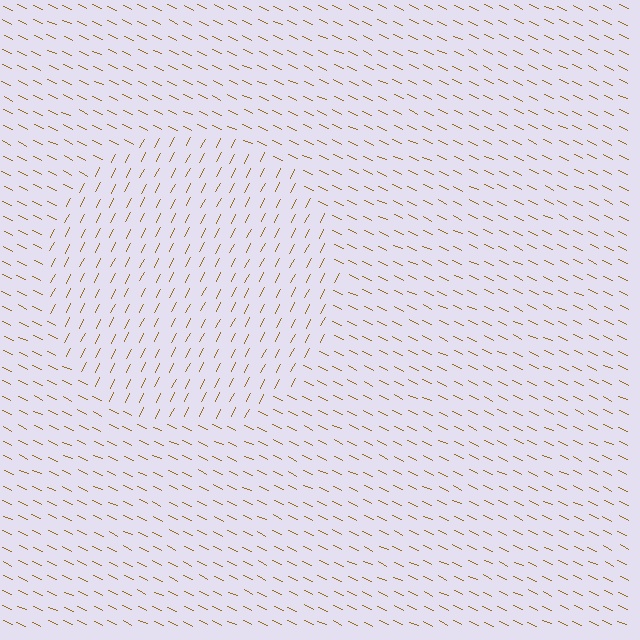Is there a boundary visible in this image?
Yes, there is a texture boundary formed by a change in line orientation.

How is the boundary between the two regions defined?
The boundary is defined purely by a change in line orientation (approximately 87 degrees difference). All lines are the same color and thickness.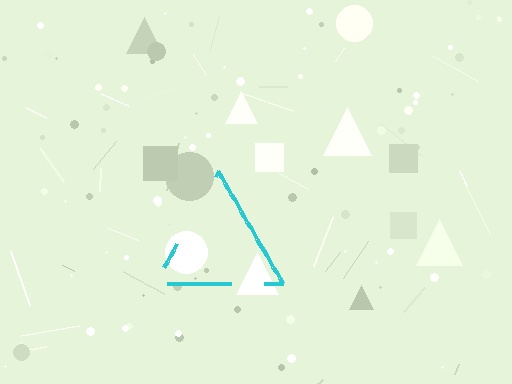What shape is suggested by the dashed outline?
The dashed outline suggests a triangle.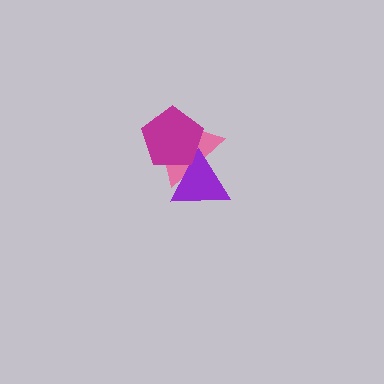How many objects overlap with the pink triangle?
2 objects overlap with the pink triangle.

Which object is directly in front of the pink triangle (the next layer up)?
The purple triangle is directly in front of the pink triangle.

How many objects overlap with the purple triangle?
2 objects overlap with the purple triangle.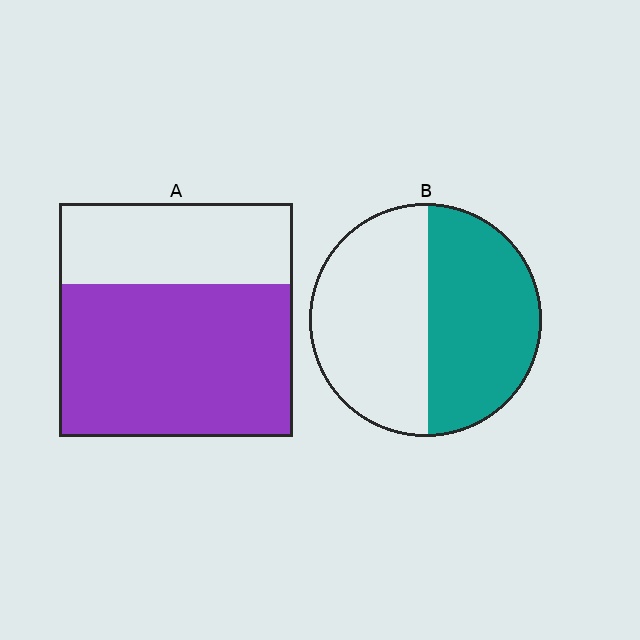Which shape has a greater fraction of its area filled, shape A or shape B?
Shape A.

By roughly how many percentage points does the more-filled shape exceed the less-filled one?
By roughly 15 percentage points (A over B).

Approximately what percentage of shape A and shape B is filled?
A is approximately 65% and B is approximately 50%.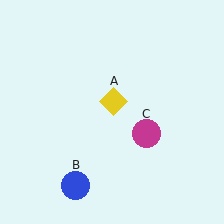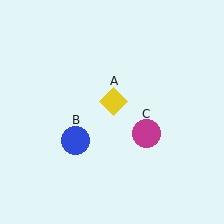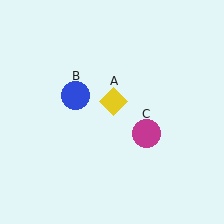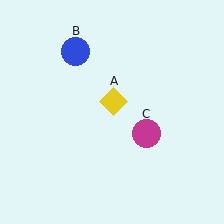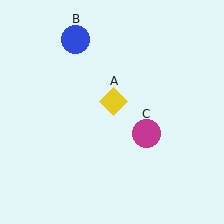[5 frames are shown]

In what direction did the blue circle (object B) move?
The blue circle (object B) moved up.